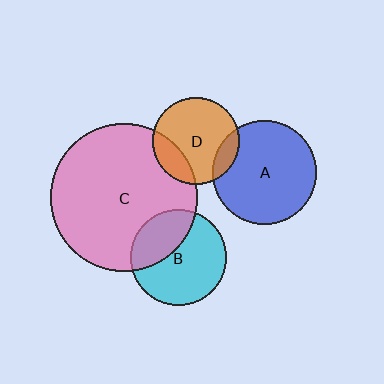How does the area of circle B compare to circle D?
Approximately 1.2 times.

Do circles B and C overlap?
Yes.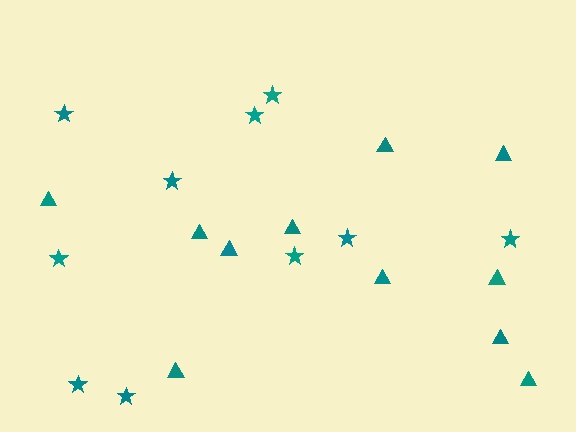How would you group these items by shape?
There are 2 groups: one group of triangles (11) and one group of stars (10).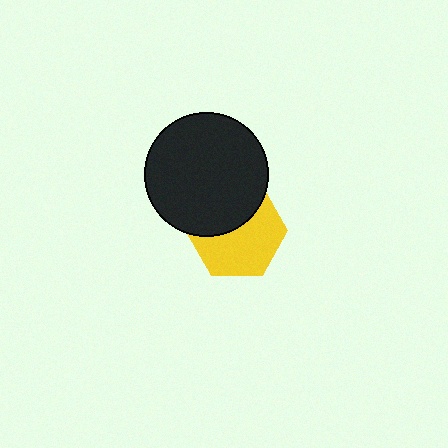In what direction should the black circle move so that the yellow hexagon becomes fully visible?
The black circle should move up. That is the shortest direction to clear the overlap and leave the yellow hexagon fully visible.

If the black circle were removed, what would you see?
You would see the complete yellow hexagon.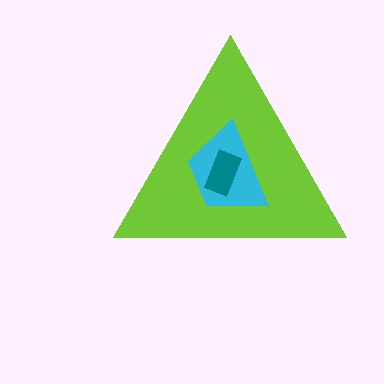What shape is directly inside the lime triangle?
The cyan trapezoid.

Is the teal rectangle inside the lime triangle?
Yes.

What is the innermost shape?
The teal rectangle.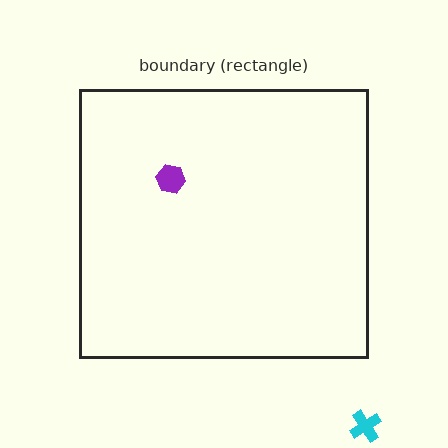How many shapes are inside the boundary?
1 inside, 1 outside.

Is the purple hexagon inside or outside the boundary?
Inside.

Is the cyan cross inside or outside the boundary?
Outside.